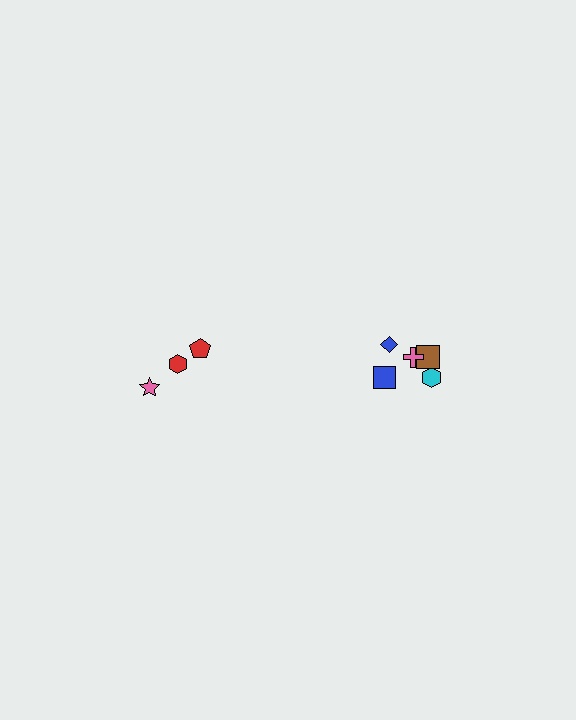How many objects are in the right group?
There are 5 objects.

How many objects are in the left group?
There are 3 objects.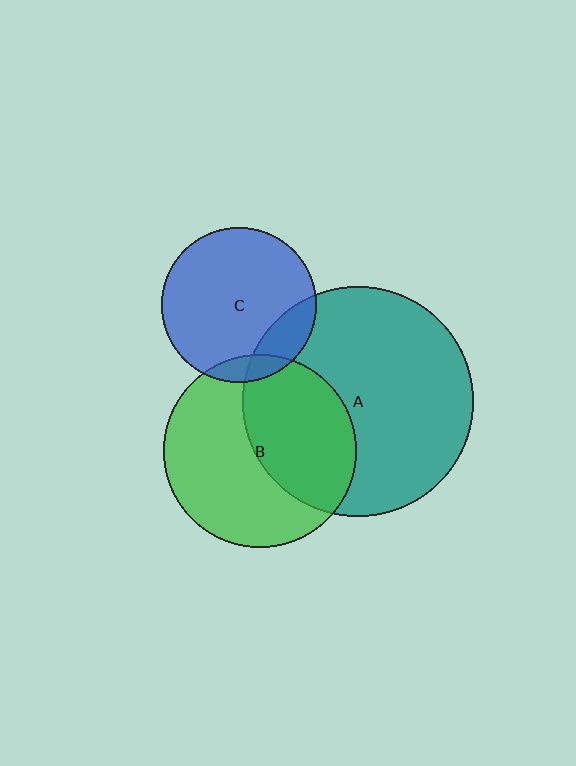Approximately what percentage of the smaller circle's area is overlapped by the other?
Approximately 15%.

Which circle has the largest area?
Circle A (teal).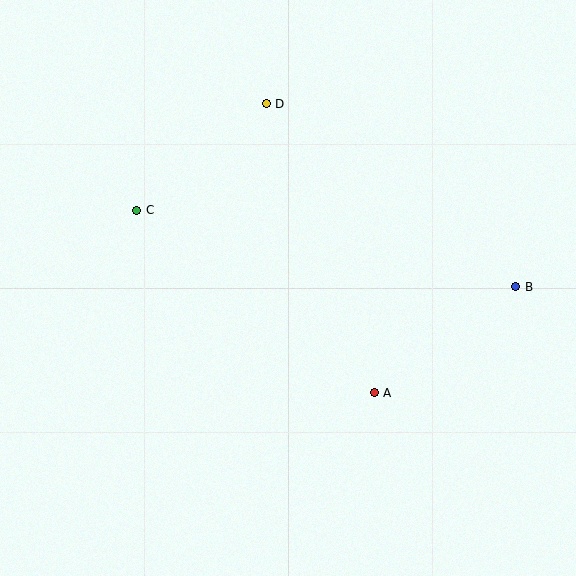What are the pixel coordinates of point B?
Point B is at (516, 287).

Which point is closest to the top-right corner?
Point B is closest to the top-right corner.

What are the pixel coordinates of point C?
Point C is at (137, 210).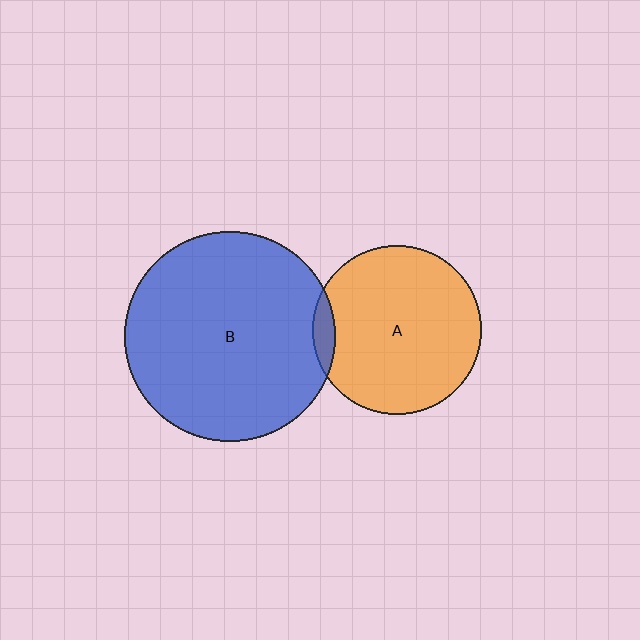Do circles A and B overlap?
Yes.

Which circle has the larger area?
Circle B (blue).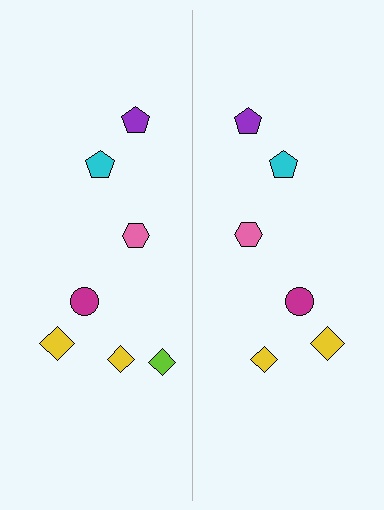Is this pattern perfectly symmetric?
No, the pattern is not perfectly symmetric. A lime diamond is missing from the right side.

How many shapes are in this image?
There are 13 shapes in this image.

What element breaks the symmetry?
A lime diamond is missing from the right side.